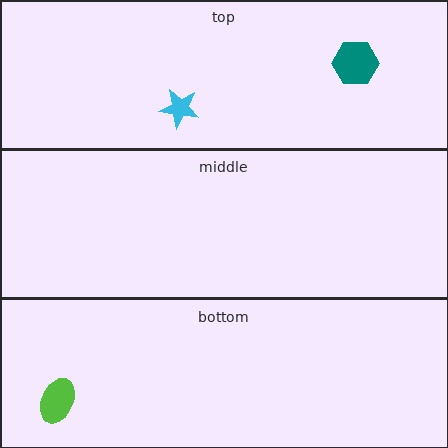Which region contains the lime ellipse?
The bottom region.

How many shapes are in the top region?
2.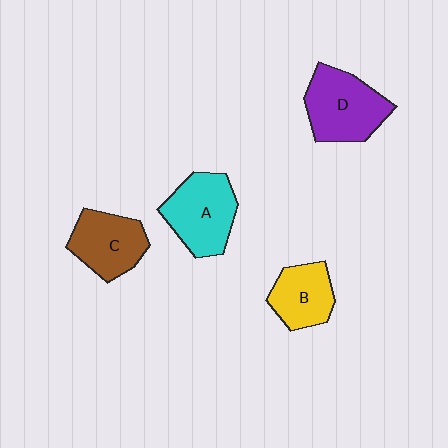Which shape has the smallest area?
Shape B (yellow).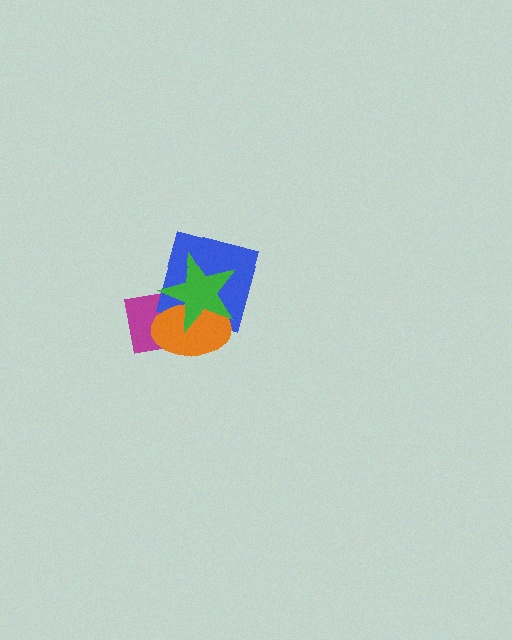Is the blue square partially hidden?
Yes, it is partially covered by another shape.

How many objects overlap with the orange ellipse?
3 objects overlap with the orange ellipse.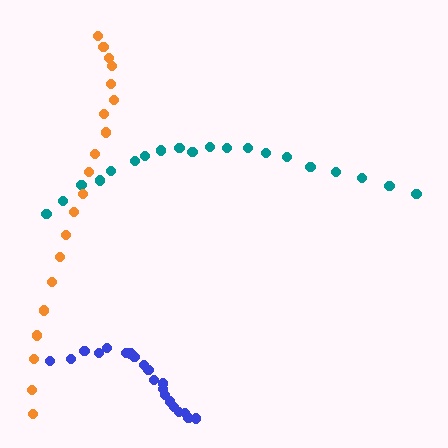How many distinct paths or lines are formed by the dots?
There are 3 distinct paths.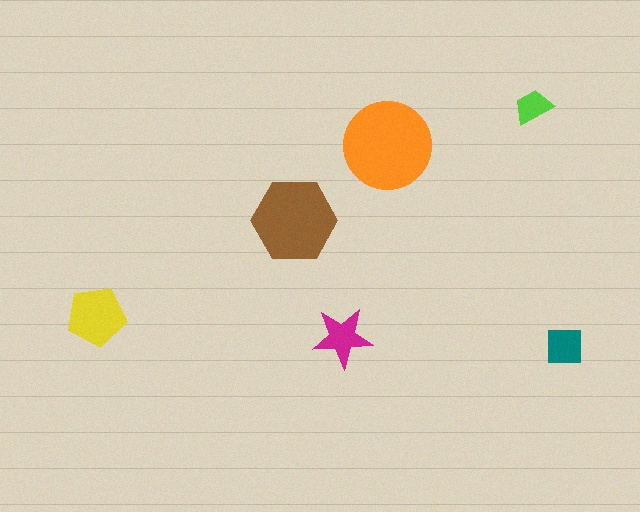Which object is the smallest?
The lime trapezoid.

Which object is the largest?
The orange circle.